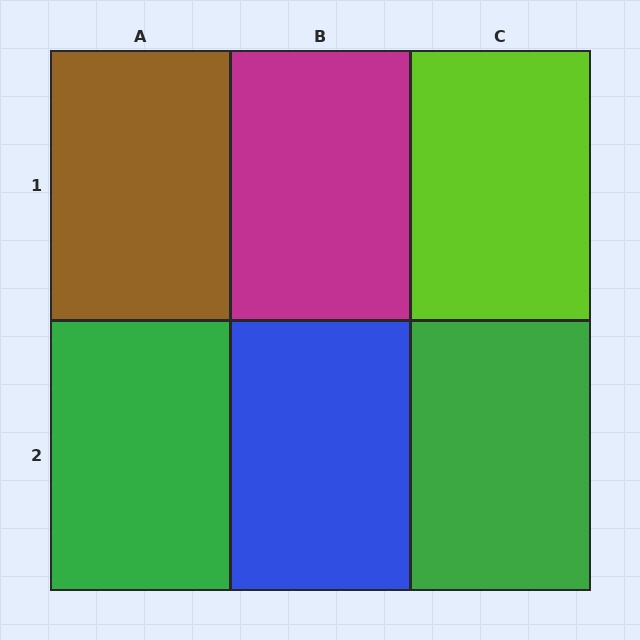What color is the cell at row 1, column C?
Lime.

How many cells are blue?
1 cell is blue.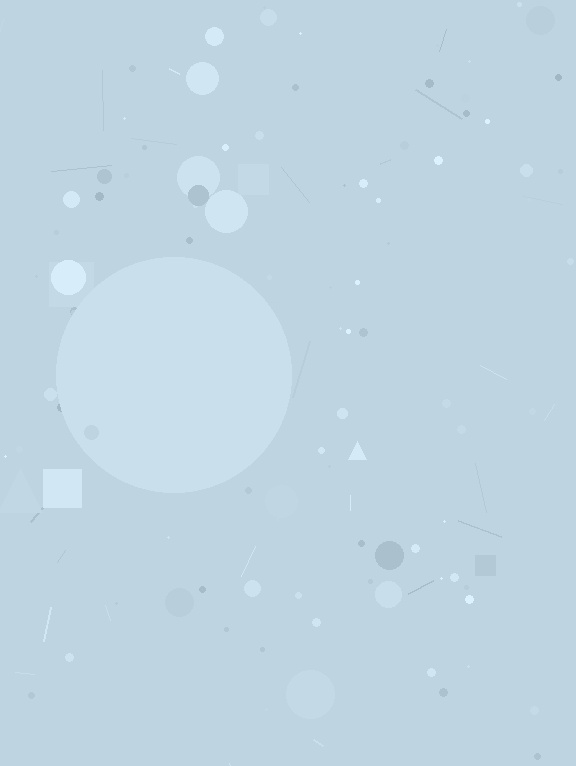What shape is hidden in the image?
A circle is hidden in the image.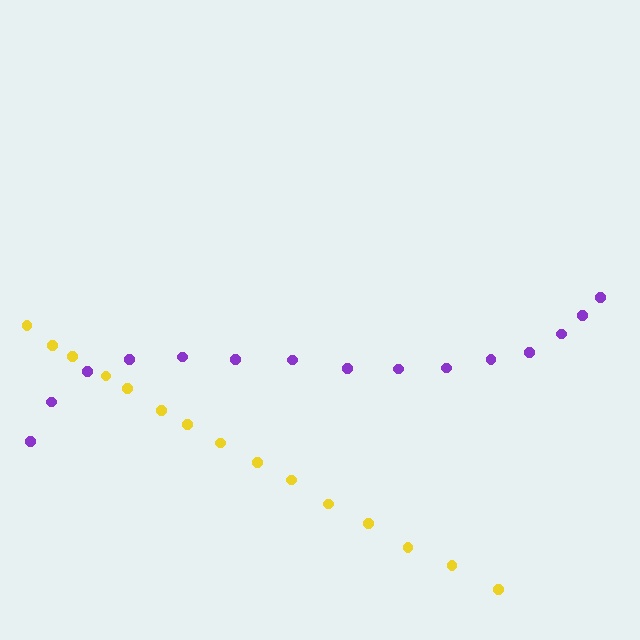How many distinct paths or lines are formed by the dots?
There are 2 distinct paths.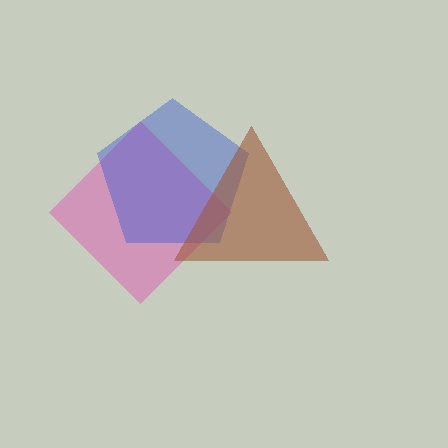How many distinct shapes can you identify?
There are 3 distinct shapes: a pink diamond, a blue pentagon, a brown triangle.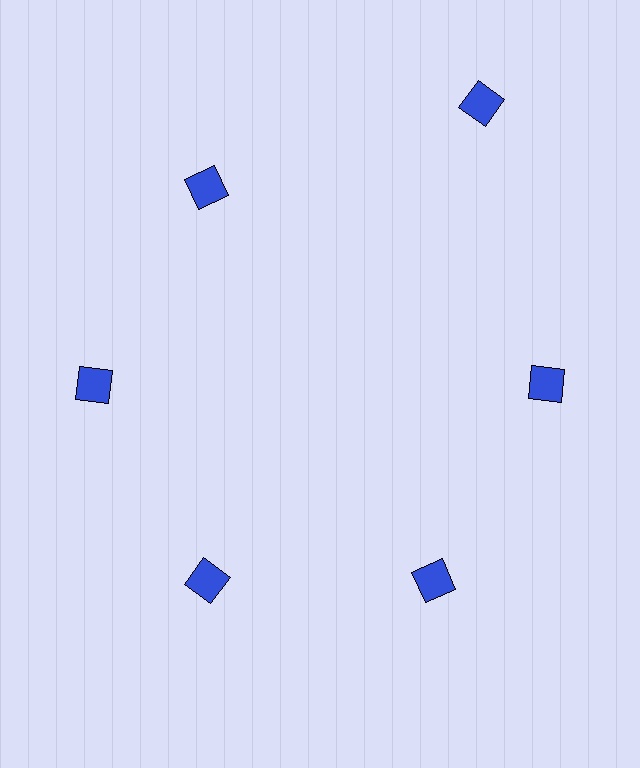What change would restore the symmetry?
The symmetry would be restored by moving it inward, back onto the ring so that all 6 diamonds sit at equal angles and equal distance from the center.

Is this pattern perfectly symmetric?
No. The 6 blue diamonds are arranged in a ring, but one element near the 1 o'clock position is pushed outward from the center, breaking the 6-fold rotational symmetry.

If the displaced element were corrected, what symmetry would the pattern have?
It would have 6-fold rotational symmetry — the pattern would map onto itself every 60 degrees.